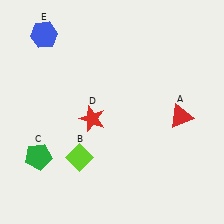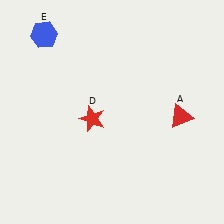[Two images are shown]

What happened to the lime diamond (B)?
The lime diamond (B) was removed in Image 2. It was in the bottom-left area of Image 1.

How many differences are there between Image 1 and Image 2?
There are 2 differences between the two images.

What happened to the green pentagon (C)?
The green pentagon (C) was removed in Image 2. It was in the bottom-left area of Image 1.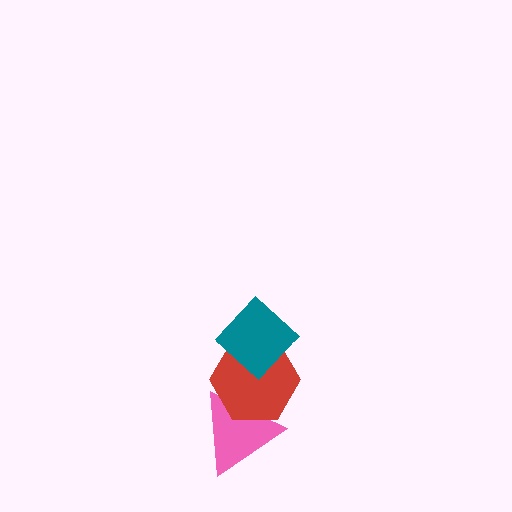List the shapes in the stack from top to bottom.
From top to bottom: the teal diamond, the red hexagon, the pink triangle.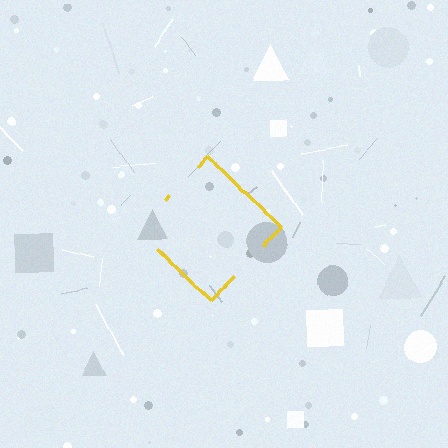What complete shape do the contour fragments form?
The contour fragments form a diamond.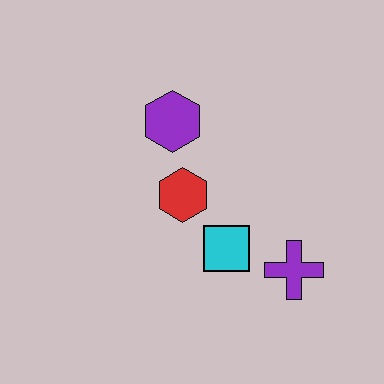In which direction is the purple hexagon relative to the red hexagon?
The purple hexagon is above the red hexagon.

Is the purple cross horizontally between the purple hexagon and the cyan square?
No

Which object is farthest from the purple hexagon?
The purple cross is farthest from the purple hexagon.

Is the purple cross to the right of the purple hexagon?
Yes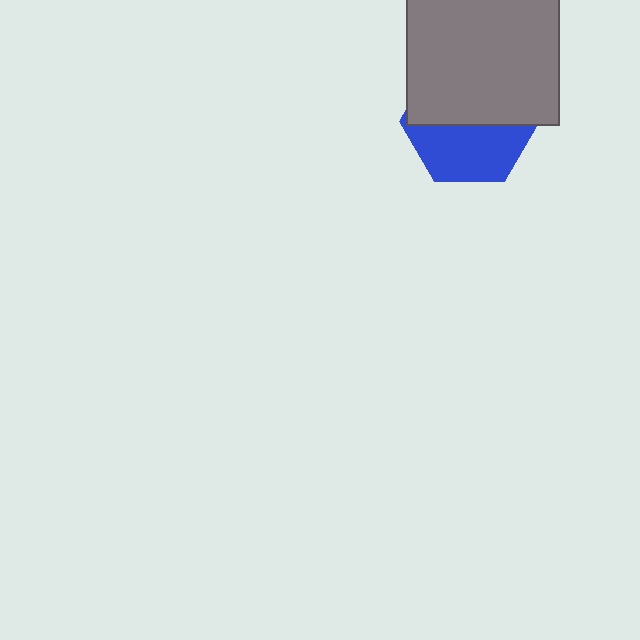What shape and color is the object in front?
The object in front is a gray square.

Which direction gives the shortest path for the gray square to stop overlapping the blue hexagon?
Moving up gives the shortest separation.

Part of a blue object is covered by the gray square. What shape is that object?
It is a hexagon.